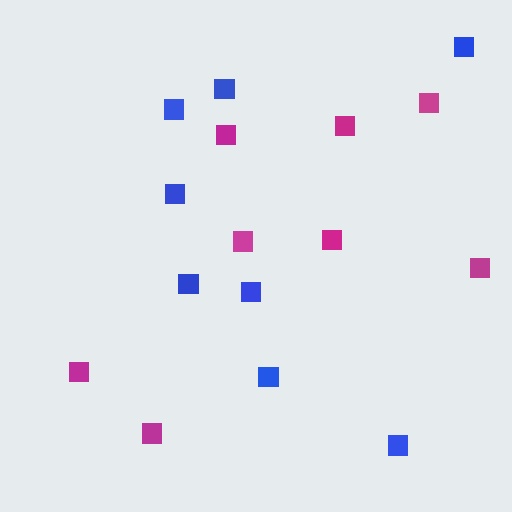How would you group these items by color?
There are 2 groups: one group of blue squares (8) and one group of magenta squares (8).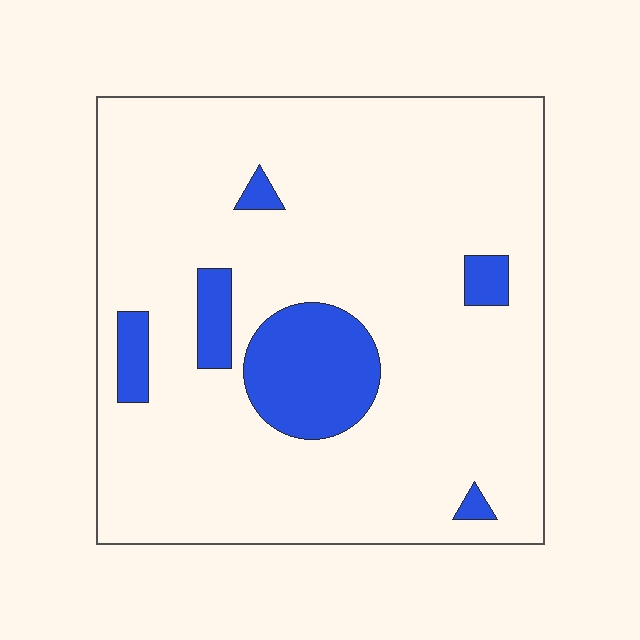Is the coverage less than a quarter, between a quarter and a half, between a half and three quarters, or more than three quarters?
Less than a quarter.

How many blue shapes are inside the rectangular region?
6.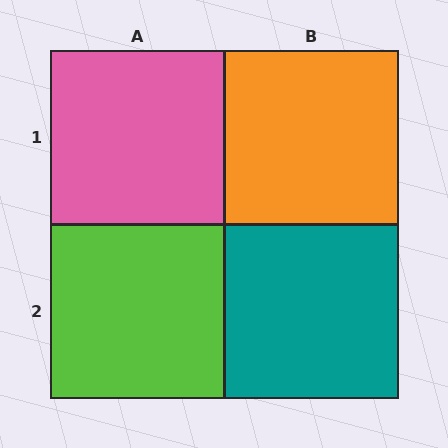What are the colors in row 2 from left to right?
Lime, teal.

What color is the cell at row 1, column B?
Orange.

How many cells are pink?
1 cell is pink.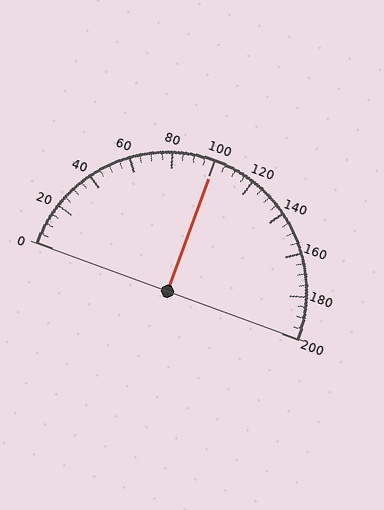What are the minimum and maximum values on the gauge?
The gauge ranges from 0 to 200.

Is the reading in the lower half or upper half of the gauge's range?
The reading is in the upper half of the range (0 to 200).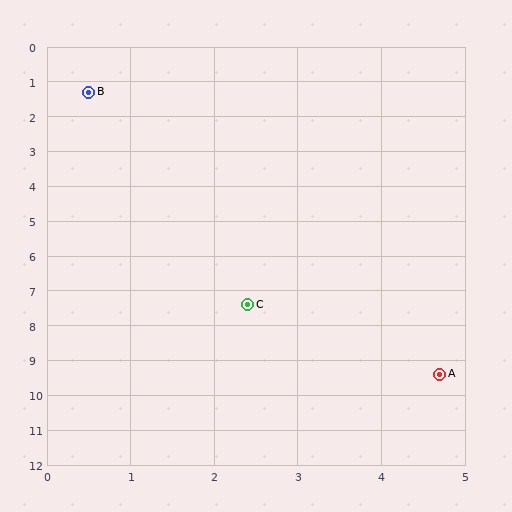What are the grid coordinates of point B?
Point B is at approximately (0.5, 1.3).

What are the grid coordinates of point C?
Point C is at approximately (2.4, 7.4).